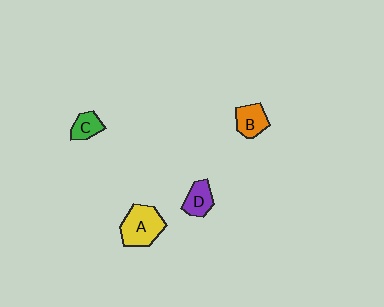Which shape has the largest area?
Shape A (yellow).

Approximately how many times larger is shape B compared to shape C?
Approximately 1.3 times.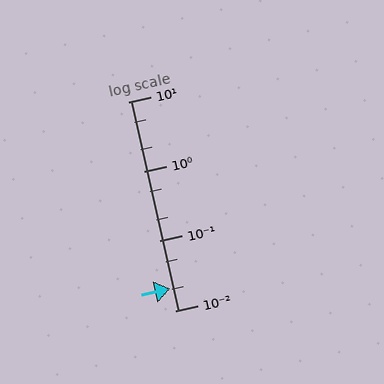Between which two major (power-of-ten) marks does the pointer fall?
The pointer is between 0.01 and 0.1.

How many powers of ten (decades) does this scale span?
The scale spans 3 decades, from 0.01 to 10.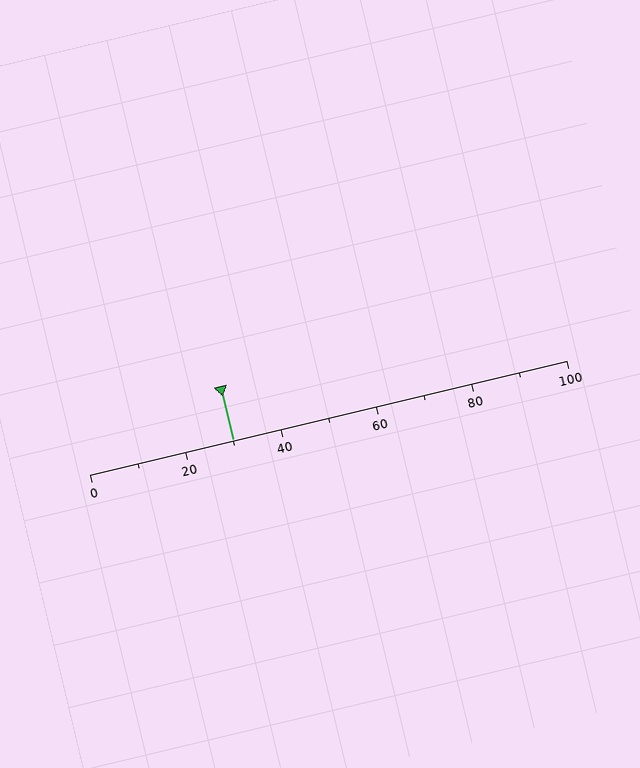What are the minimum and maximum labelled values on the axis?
The axis runs from 0 to 100.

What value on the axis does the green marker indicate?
The marker indicates approximately 30.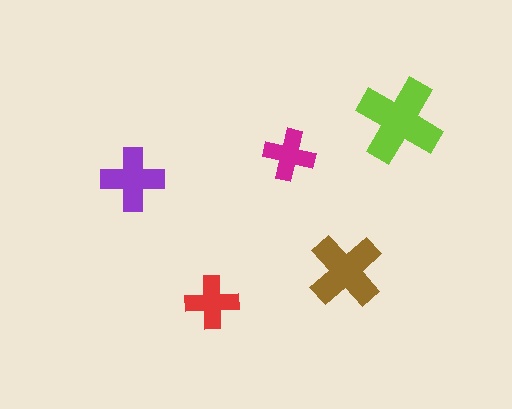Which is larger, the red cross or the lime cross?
The lime one.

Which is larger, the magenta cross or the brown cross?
The brown one.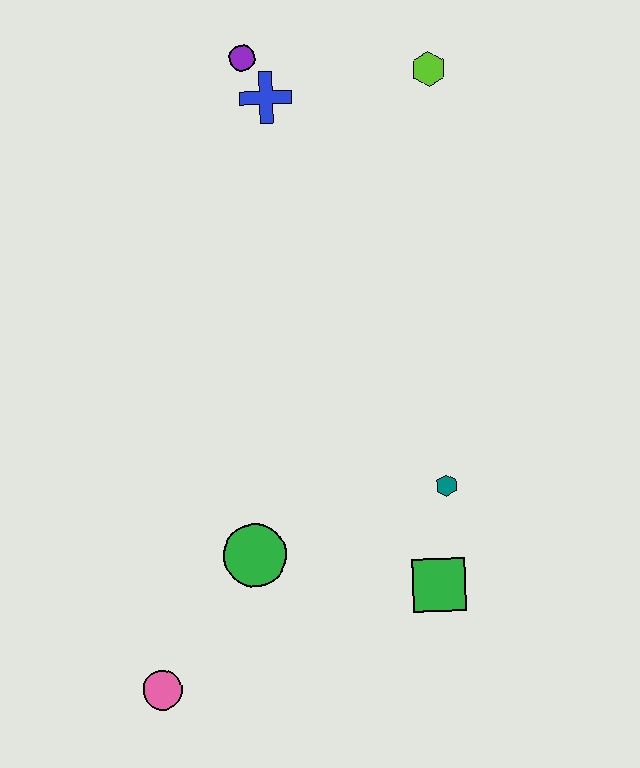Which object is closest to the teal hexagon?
The green square is closest to the teal hexagon.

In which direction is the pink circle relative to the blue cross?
The pink circle is below the blue cross.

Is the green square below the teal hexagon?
Yes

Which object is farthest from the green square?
The purple circle is farthest from the green square.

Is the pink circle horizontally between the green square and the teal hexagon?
No